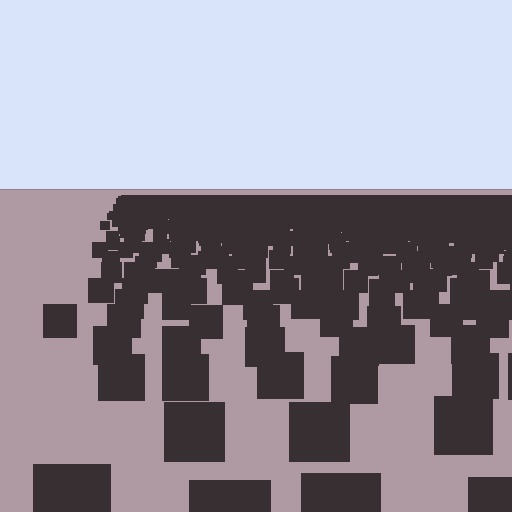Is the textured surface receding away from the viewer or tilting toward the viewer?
The surface is receding away from the viewer. Texture elements get smaller and denser toward the top.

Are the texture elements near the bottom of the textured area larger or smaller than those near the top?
Larger. Near the bottom, elements are closer to the viewer and appear at a bigger on-screen size.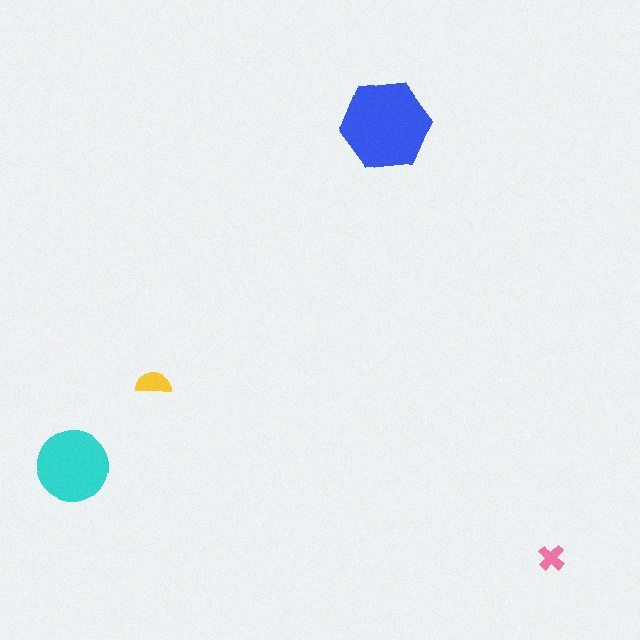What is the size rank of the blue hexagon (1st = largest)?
1st.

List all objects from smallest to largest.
The pink cross, the yellow semicircle, the cyan circle, the blue hexagon.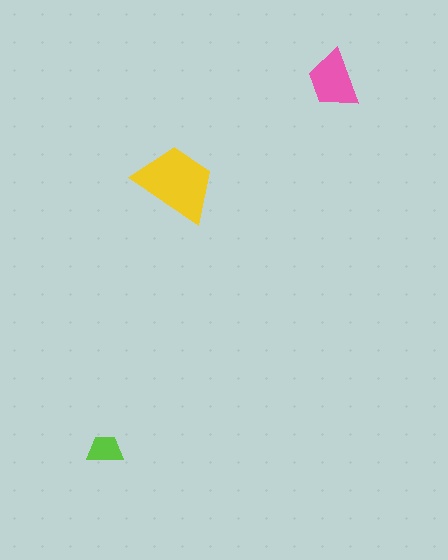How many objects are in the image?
There are 3 objects in the image.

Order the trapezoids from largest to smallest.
the yellow one, the pink one, the lime one.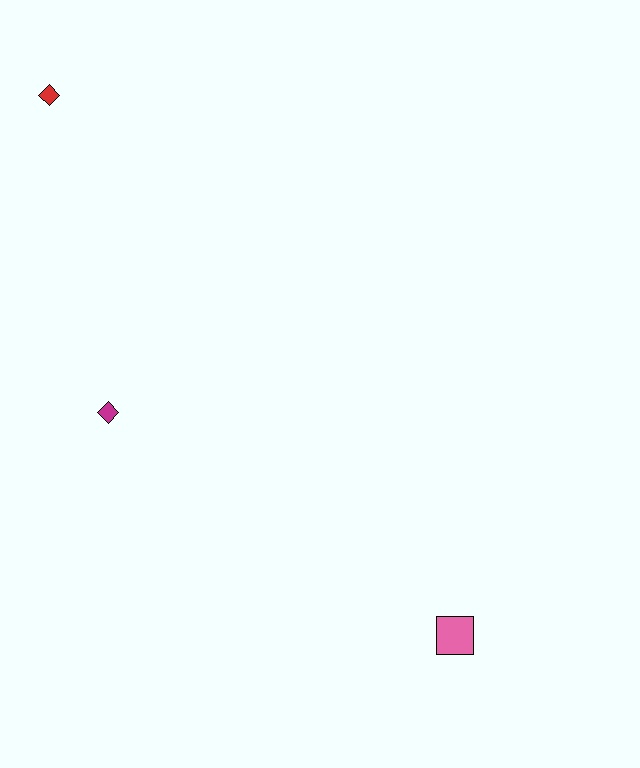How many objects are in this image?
There are 3 objects.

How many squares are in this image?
There is 1 square.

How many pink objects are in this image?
There is 1 pink object.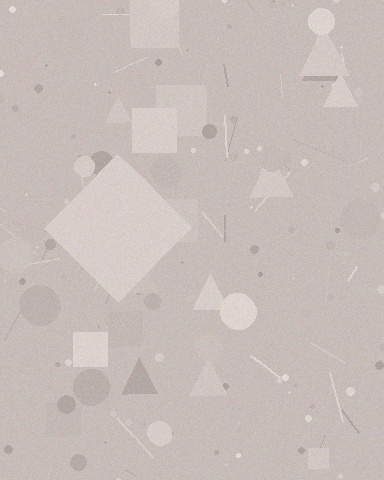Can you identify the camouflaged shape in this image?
The camouflaged shape is a diamond.